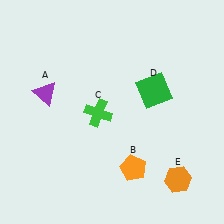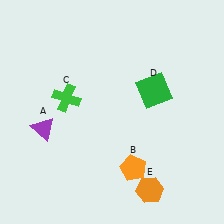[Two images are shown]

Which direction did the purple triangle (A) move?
The purple triangle (A) moved down.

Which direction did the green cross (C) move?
The green cross (C) moved left.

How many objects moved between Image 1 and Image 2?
3 objects moved between the two images.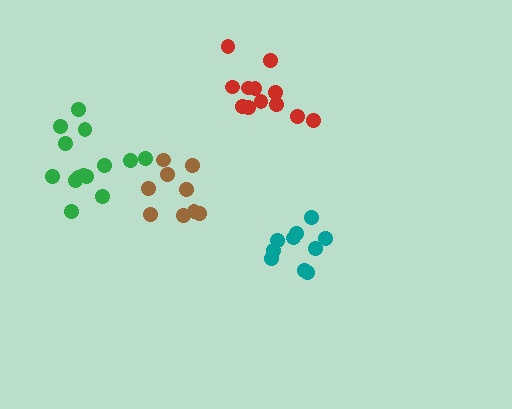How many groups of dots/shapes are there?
There are 4 groups.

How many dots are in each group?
Group 1: 14 dots, Group 2: 10 dots, Group 3: 12 dots, Group 4: 9 dots (45 total).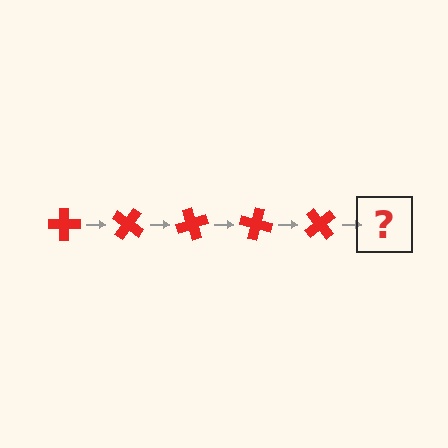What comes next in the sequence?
The next element should be a red cross rotated 175 degrees.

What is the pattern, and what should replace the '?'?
The pattern is that the cross rotates 35 degrees each step. The '?' should be a red cross rotated 175 degrees.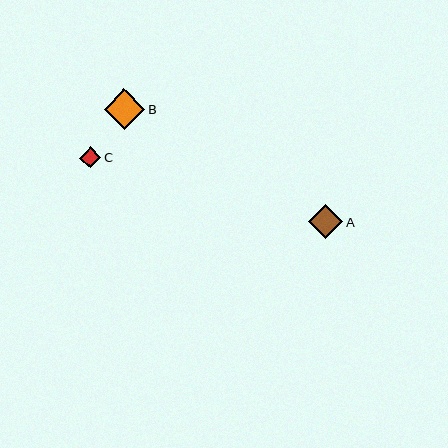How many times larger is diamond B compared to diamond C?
Diamond B is approximately 1.9 times the size of diamond C.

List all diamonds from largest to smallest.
From largest to smallest: B, A, C.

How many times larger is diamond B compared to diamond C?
Diamond B is approximately 1.9 times the size of diamond C.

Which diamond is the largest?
Diamond B is the largest with a size of approximately 41 pixels.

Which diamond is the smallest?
Diamond C is the smallest with a size of approximately 21 pixels.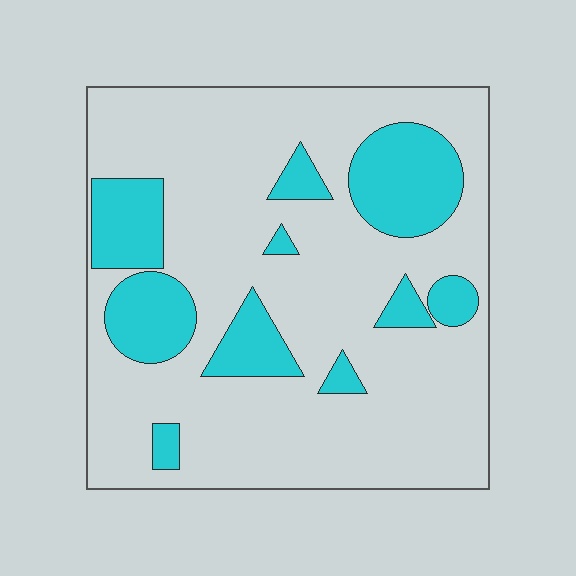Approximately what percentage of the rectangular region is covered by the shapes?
Approximately 25%.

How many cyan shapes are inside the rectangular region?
10.